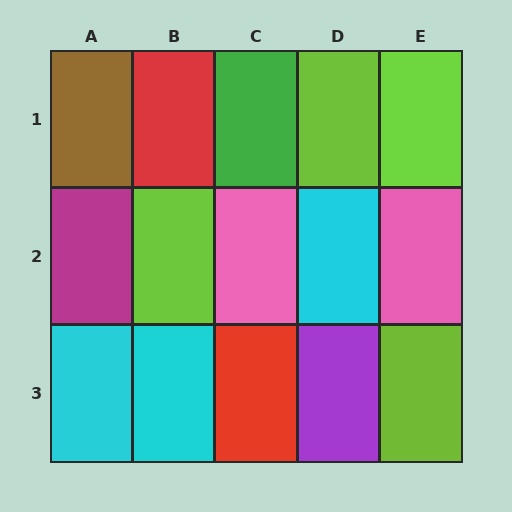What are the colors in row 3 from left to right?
Cyan, cyan, red, purple, lime.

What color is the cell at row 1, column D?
Lime.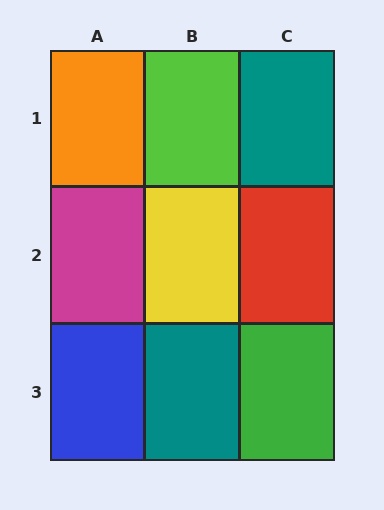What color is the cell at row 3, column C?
Green.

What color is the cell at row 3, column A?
Blue.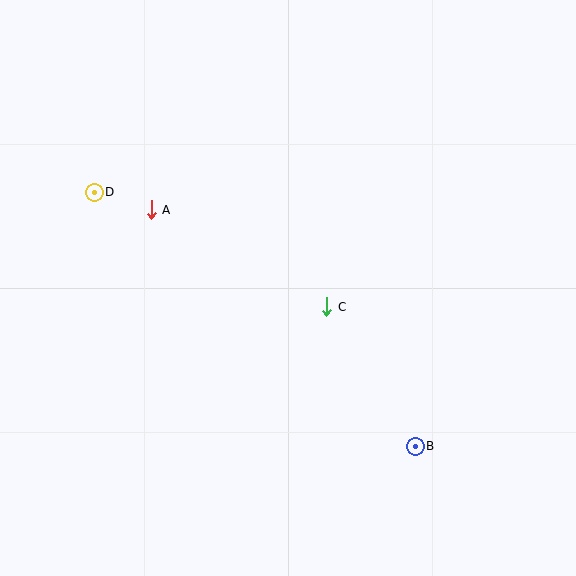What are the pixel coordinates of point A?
Point A is at (151, 210).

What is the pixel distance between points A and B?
The distance between A and B is 355 pixels.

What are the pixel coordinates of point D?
Point D is at (94, 192).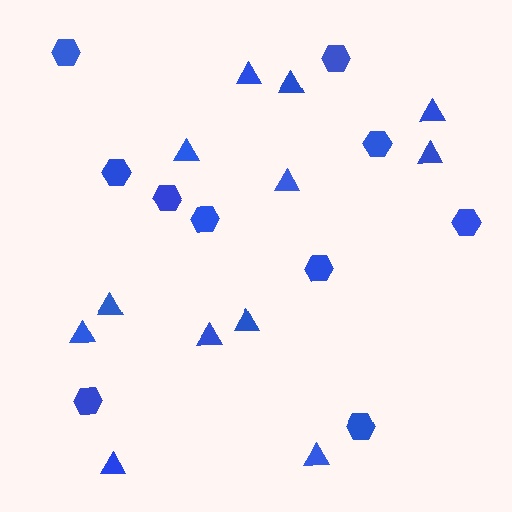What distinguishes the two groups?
There are 2 groups: one group of hexagons (10) and one group of triangles (12).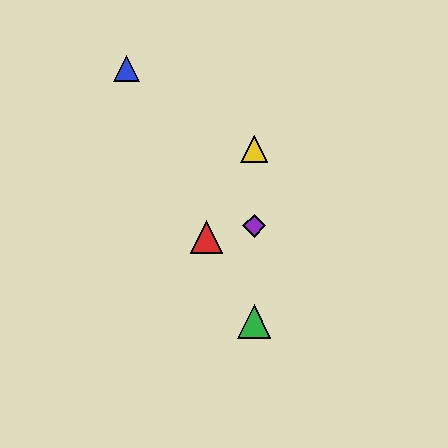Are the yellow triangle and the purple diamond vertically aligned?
Yes, both are at x≈254.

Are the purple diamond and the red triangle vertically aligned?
No, the purple diamond is at x≈254 and the red triangle is at x≈206.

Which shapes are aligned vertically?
The green triangle, the yellow triangle, the purple diamond are aligned vertically.